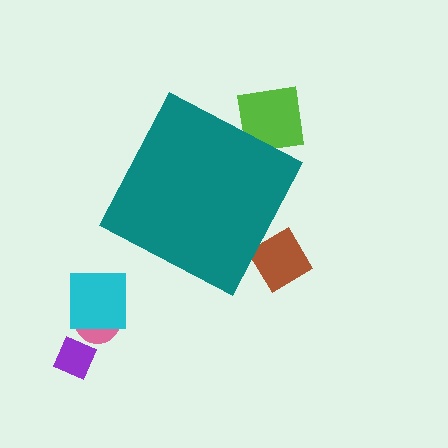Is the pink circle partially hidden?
No, the pink circle is fully visible.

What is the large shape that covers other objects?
A teal diamond.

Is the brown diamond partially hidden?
Yes, the brown diamond is partially hidden behind the teal diamond.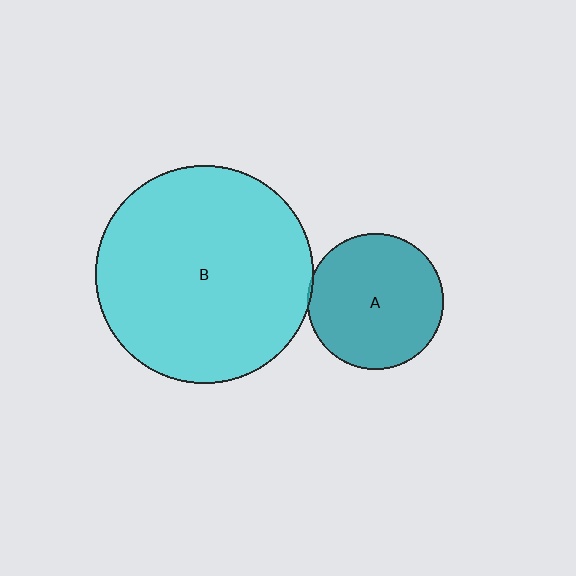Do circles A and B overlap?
Yes.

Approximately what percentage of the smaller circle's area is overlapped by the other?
Approximately 5%.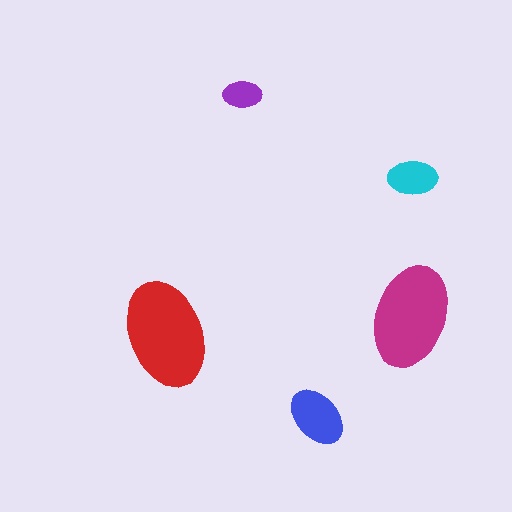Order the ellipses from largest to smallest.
the red one, the magenta one, the blue one, the cyan one, the purple one.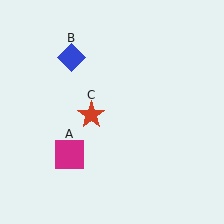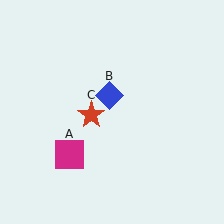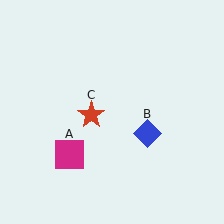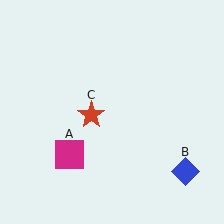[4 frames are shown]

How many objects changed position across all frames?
1 object changed position: blue diamond (object B).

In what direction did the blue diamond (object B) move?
The blue diamond (object B) moved down and to the right.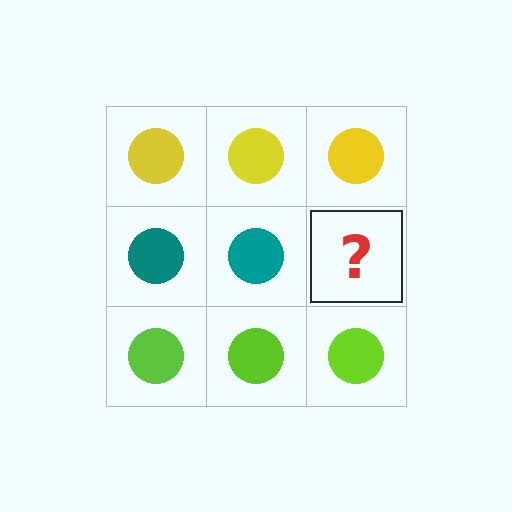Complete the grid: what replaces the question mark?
The question mark should be replaced with a teal circle.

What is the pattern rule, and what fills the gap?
The rule is that each row has a consistent color. The gap should be filled with a teal circle.